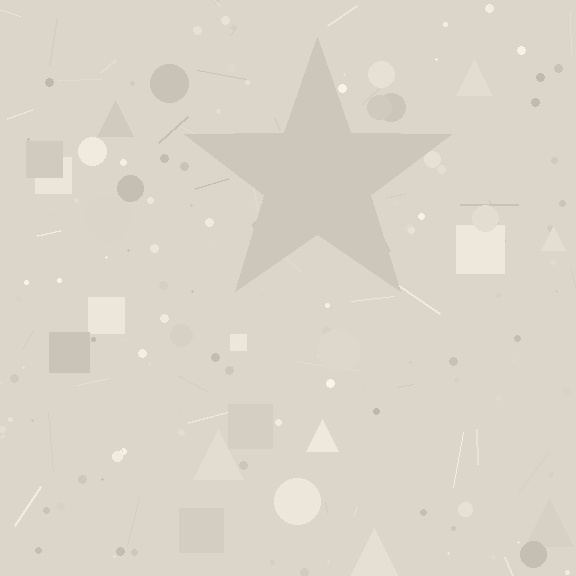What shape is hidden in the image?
A star is hidden in the image.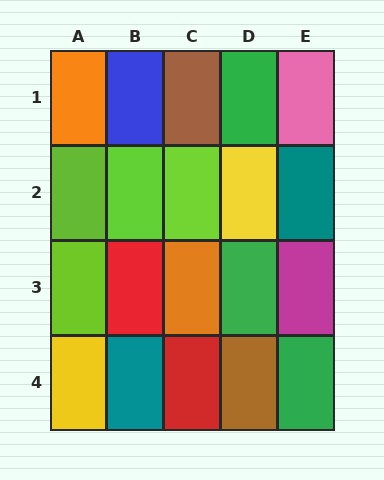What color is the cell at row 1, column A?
Orange.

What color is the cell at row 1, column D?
Green.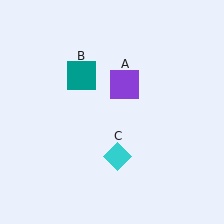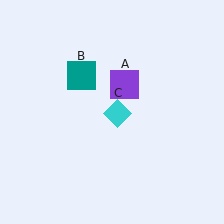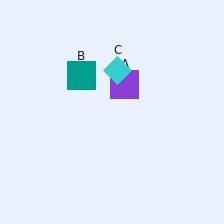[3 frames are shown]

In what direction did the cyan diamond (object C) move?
The cyan diamond (object C) moved up.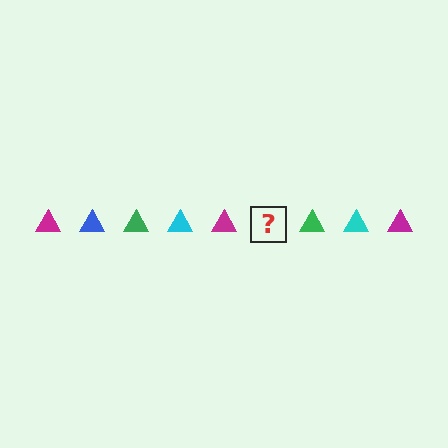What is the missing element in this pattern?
The missing element is a blue triangle.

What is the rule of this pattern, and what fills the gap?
The rule is that the pattern cycles through magenta, blue, green, cyan triangles. The gap should be filled with a blue triangle.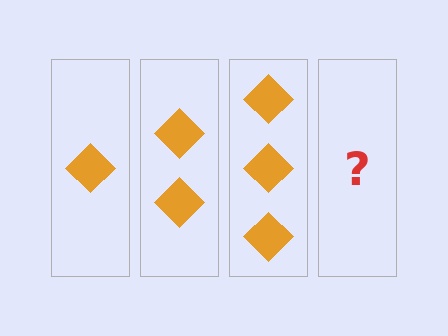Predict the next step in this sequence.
The next step is 4 diamonds.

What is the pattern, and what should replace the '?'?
The pattern is that each step adds one more diamond. The '?' should be 4 diamonds.